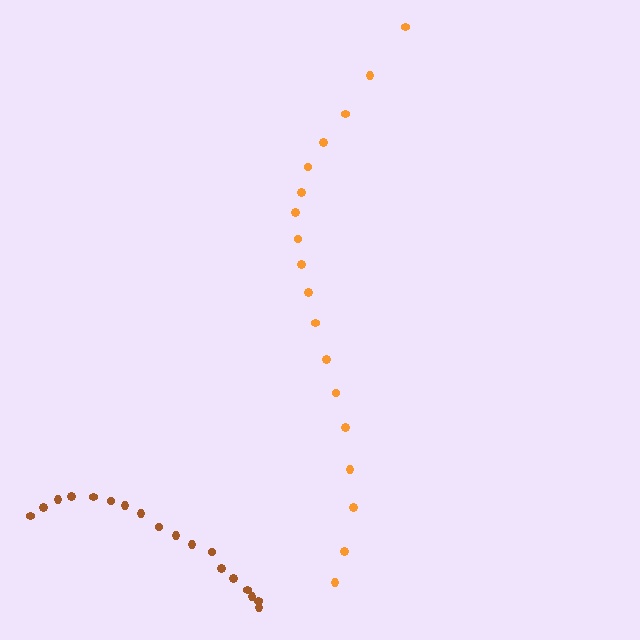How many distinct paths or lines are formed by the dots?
There are 2 distinct paths.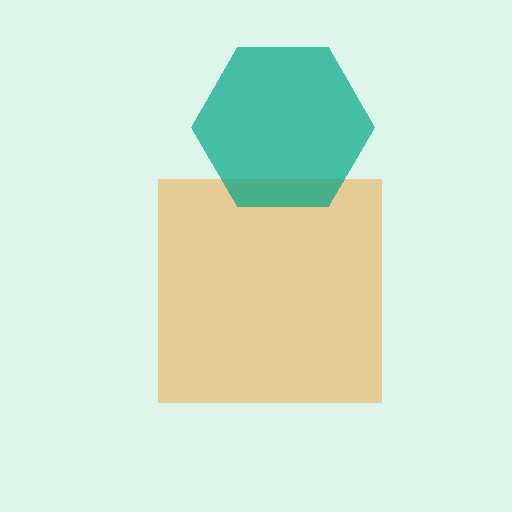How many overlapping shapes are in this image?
There are 2 overlapping shapes in the image.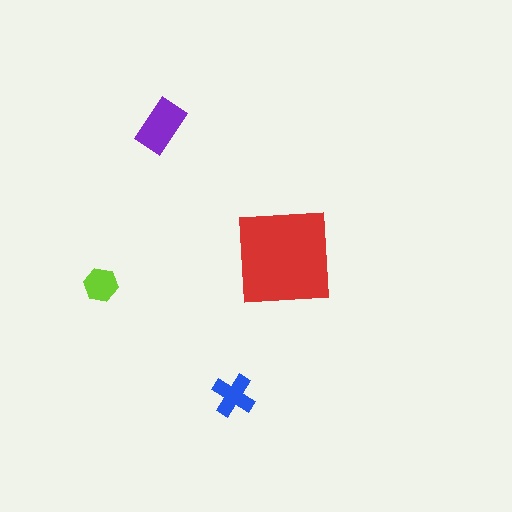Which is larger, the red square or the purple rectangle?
The red square.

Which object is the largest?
The red square.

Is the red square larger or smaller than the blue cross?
Larger.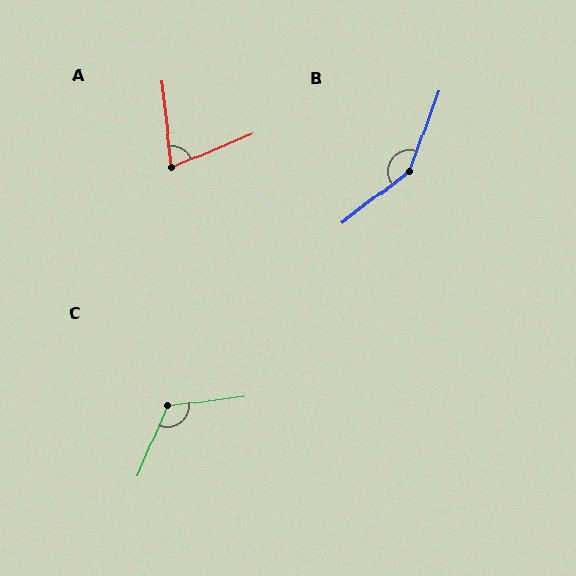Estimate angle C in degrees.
Approximately 121 degrees.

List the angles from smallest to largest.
A (74°), C (121°), B (148°).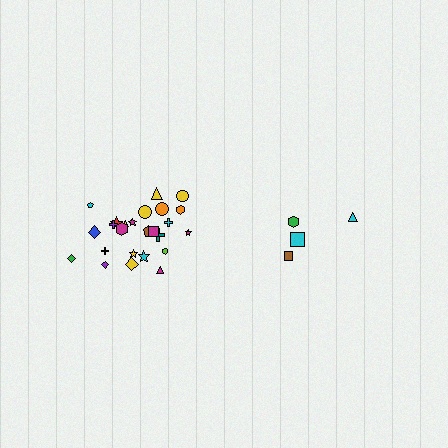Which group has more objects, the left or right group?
The left group.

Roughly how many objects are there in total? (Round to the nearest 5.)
Roughly 30 objects in total.